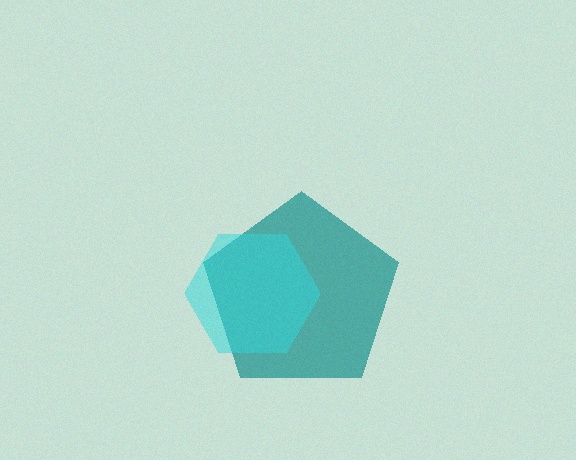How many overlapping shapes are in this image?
There are 2 overlapping shapes in the image.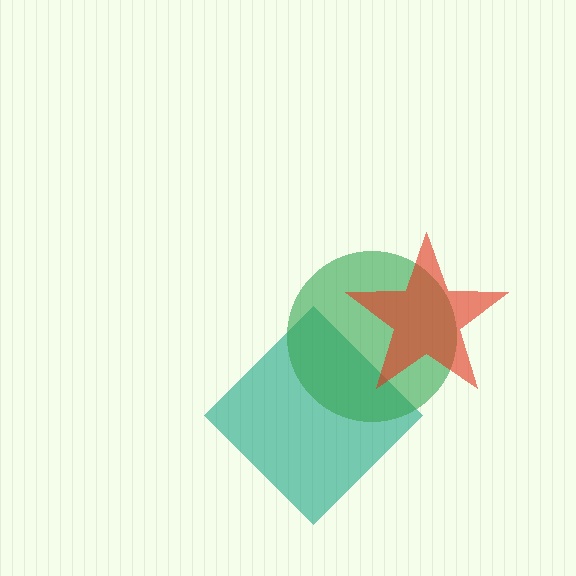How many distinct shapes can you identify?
There are 3 distinct shapes: a teal diamond, a green circle, a red star.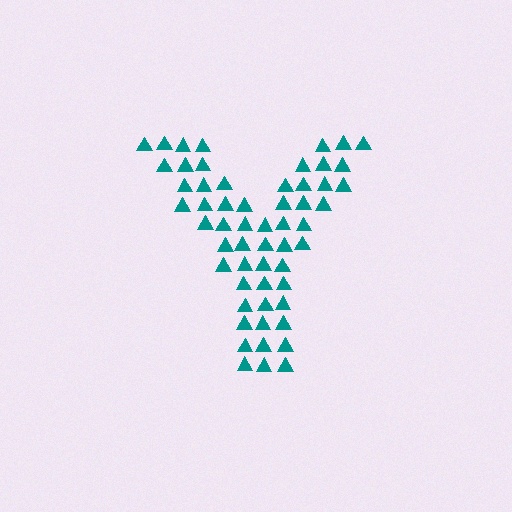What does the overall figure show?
The overall figure shows the letter Y.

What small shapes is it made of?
It is made of small triangles.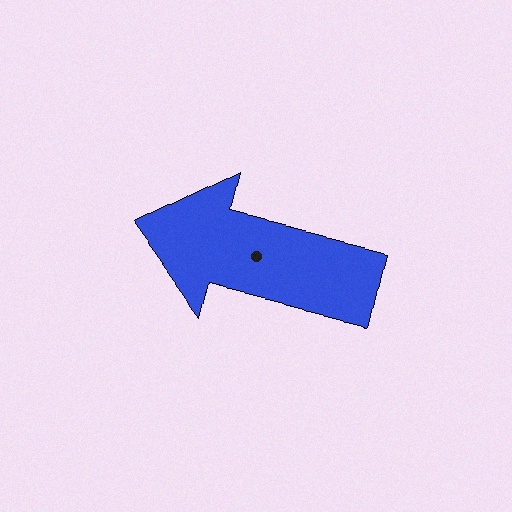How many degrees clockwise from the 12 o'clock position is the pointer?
Approximately 283 degrees.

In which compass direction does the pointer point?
West.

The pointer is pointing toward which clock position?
Roughly 9 o'clock.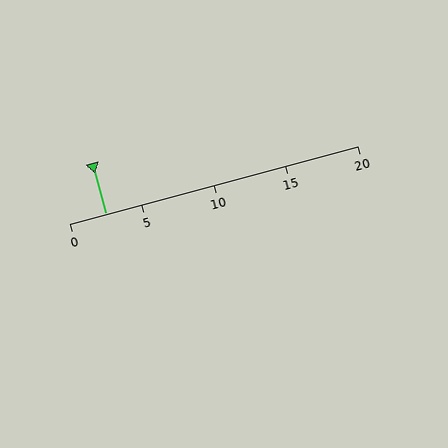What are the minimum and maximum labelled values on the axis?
The axis runs from 0 to 20.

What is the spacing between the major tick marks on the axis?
The major ticks are spaced 5 apart.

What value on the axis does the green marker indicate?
The marker indicates approximately 2.5.